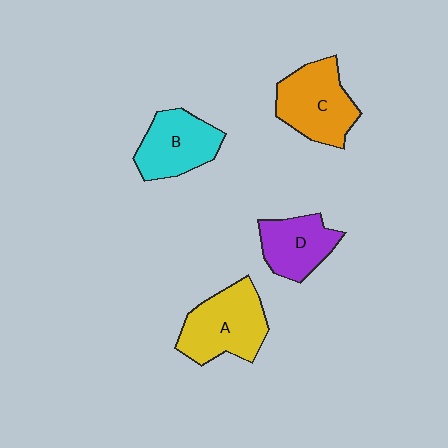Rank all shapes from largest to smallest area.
From largest to smallest: A (yellow), C (orange), B (cyan), D (purple).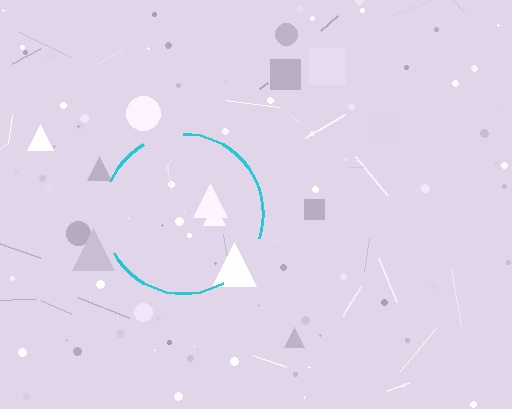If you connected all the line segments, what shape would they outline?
They would outline a circle.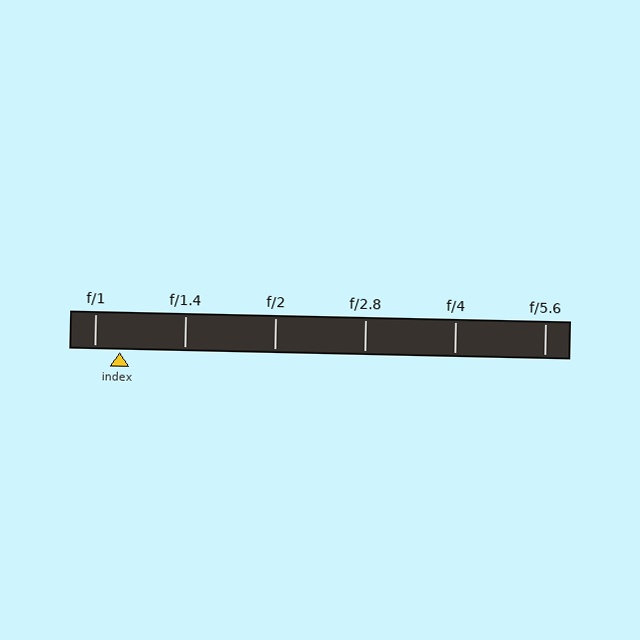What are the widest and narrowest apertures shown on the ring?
The widest aperture shown is f/1 and the narrowest is f/5.6.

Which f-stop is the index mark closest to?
The index mark is closest to f/1.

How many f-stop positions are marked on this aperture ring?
There are 6 f-stop positions marked.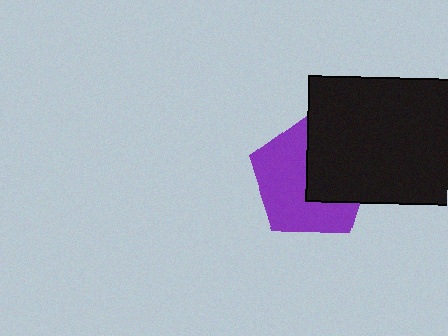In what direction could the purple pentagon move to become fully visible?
The purple pentagon could move left. That would shift it out from behind the black rectangle entirely.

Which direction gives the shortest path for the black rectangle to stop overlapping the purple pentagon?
Moving right gives the shortest separation.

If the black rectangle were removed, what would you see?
You would see the complete purple pentagon.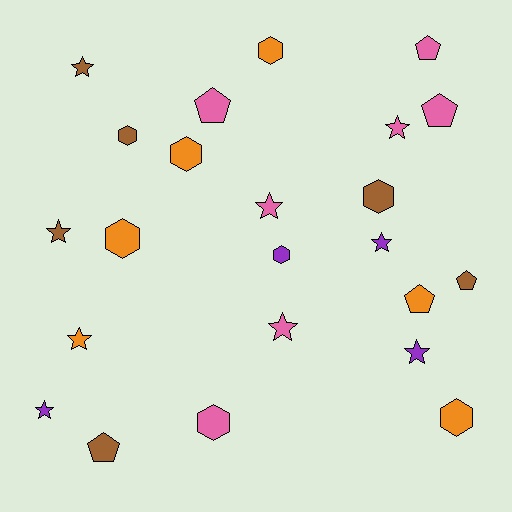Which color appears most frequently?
Pink, with 7 objects.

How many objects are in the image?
There are 23 objects.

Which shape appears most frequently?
Star, with 9 objects.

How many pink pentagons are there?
There are 3 pink pentagons.